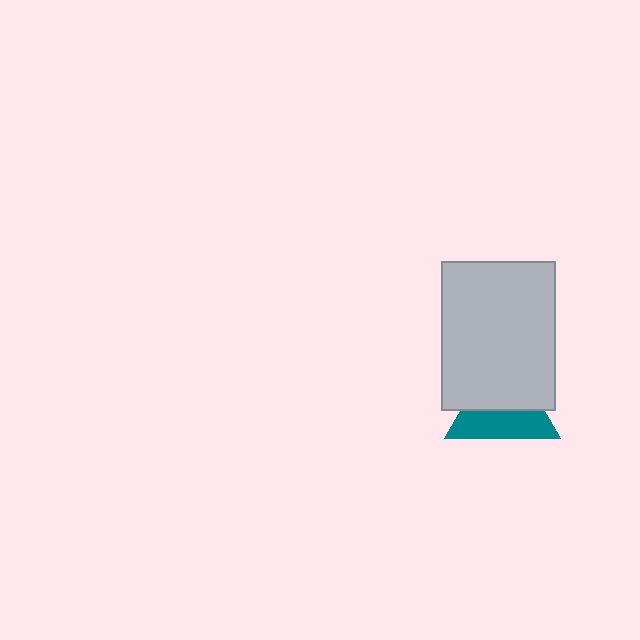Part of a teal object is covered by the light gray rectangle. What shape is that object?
It is a triangle.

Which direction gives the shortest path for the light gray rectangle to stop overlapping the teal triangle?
Moving up gives the shortest separation.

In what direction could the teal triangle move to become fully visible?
The teal triangle could move down. That would shift it out from behind the light gray rectangle entirely.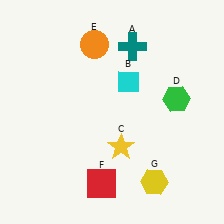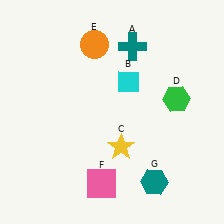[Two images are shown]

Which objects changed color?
F changed from red to pink. G changed from yellow to teal.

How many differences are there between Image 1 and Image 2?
There are 2 differences between the two images.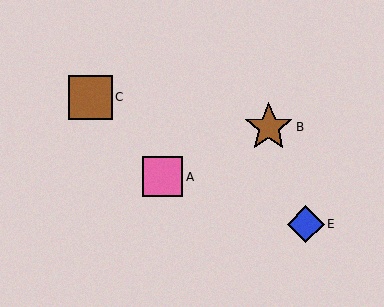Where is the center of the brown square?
The center of the brown square is at (90, 97).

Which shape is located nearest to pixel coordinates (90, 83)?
The brown square (labeled C) at (90, 97) is nearest to that location.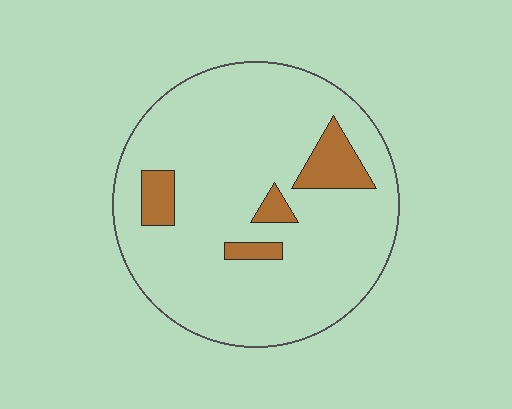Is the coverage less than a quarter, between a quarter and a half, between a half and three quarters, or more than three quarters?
Less than a quarter.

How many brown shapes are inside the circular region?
4.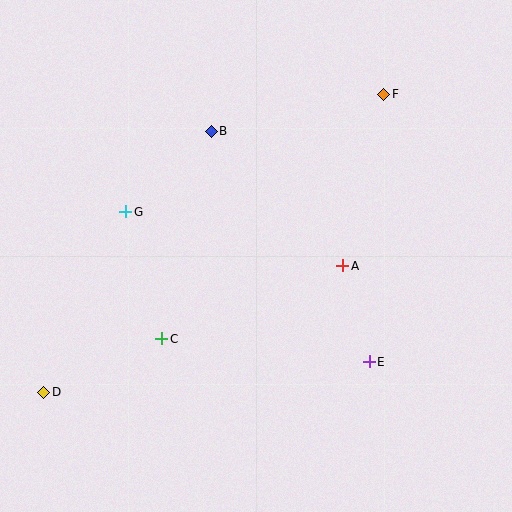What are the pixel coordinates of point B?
Point B is at (211, 131).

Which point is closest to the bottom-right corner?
Point E is closest to the bottom-right corner.